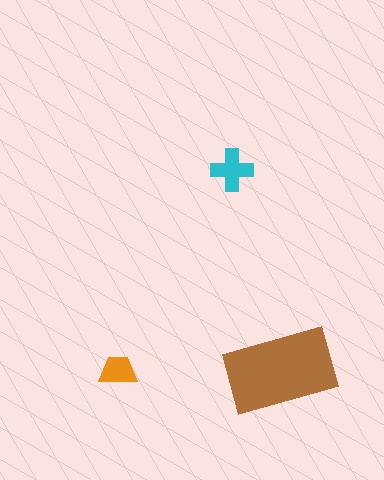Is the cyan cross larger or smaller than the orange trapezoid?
Larger.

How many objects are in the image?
There are 3 objects in the image.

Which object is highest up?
The cyan cross is topmost.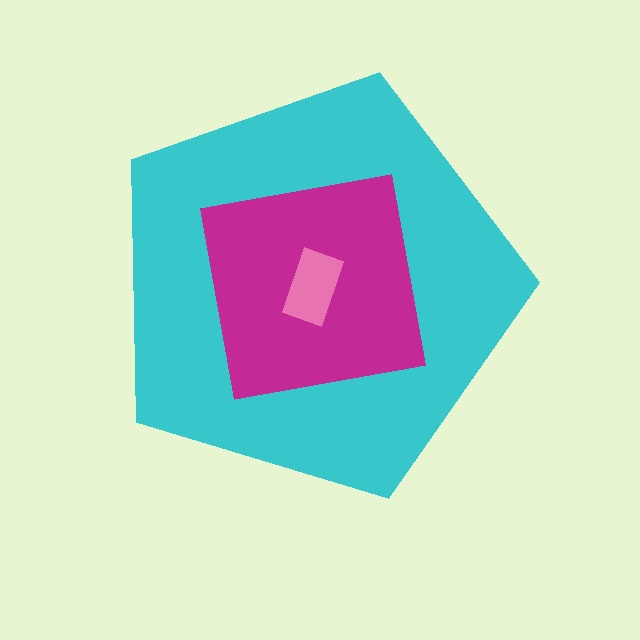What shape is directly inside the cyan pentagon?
The magenta square.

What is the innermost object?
The pink rectangle.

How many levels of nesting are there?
3.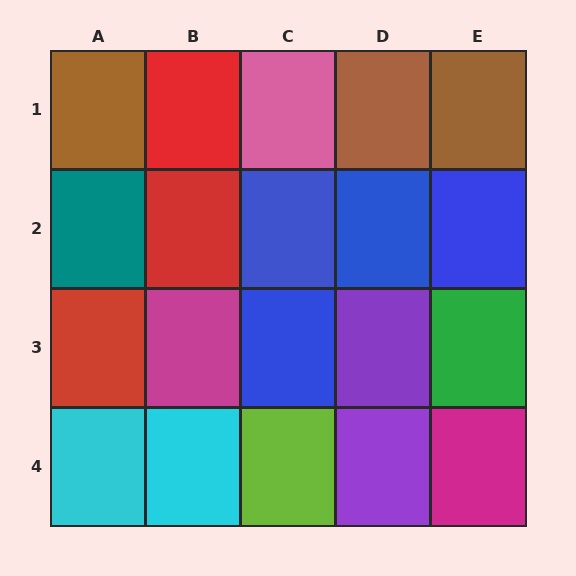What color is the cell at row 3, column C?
Blue.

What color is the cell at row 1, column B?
Red.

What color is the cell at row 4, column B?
Cyan.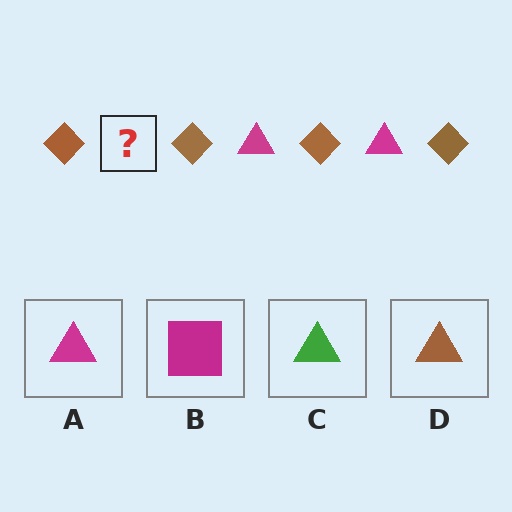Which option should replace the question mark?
Option A.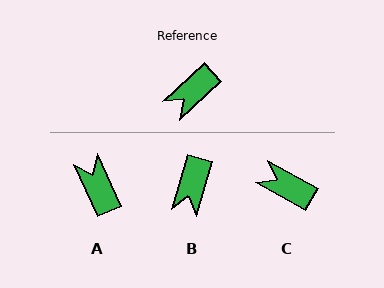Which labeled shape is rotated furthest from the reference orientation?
A, about 108 degrees away.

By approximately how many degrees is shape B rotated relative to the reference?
Approximately 32 degrees counter-clockwise.